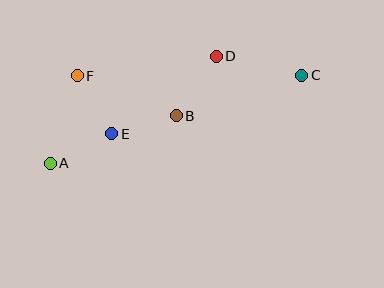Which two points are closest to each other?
Points B and E are closest to each other.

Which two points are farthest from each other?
Points A and C are farthest from each other.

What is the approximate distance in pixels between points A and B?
The distance between A and B is approximately 135 pixels.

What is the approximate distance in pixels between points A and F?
The distance between A and F is approximately 92 pixels.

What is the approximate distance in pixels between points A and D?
The distance between A and D is approximately 198 pixels.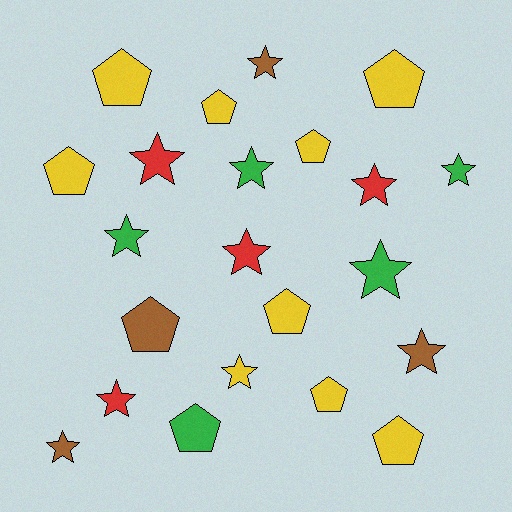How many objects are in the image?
There are 22 objects.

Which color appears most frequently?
Yellow, with 9 objects.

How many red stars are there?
There are 4 red stars.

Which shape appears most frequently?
Star, with 12 objects.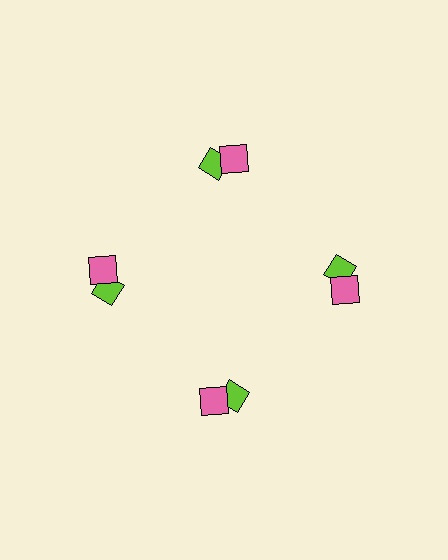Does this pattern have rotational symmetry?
Yes, this pattern has 4-fold rotational symmetry. It looks the same after rotating 90 degrees around the center.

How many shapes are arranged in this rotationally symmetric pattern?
There are 8 shapes, arranged in 4 groups of 2.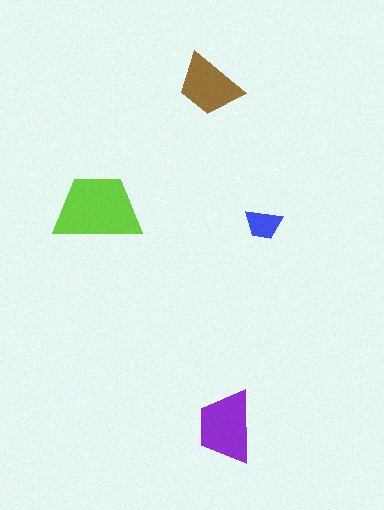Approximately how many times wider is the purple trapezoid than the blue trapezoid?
About 2 times wider.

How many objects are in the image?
There are 4 objects in the image.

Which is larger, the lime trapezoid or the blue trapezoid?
The lime one.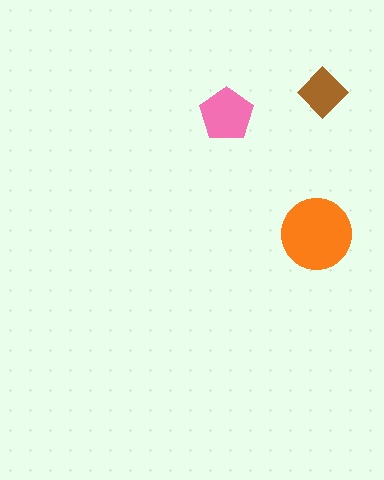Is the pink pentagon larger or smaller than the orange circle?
Smaller.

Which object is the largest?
The orange circle.